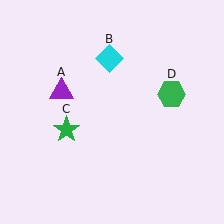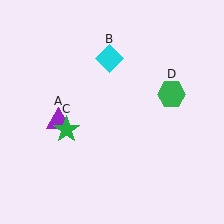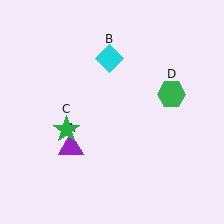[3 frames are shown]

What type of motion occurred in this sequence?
The purple triangle (object A) rotated counterclockwise around the center of the scene.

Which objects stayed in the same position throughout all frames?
Cyan diamond (object B) and green star (object C) and green hexagon (object D) remained stationary.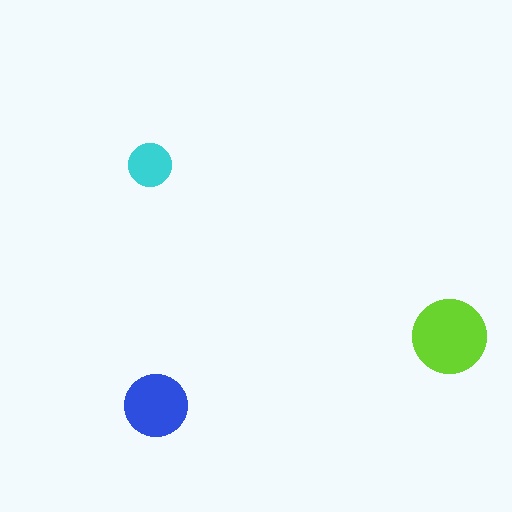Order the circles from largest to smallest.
the lime one, the blue one, the cyan one.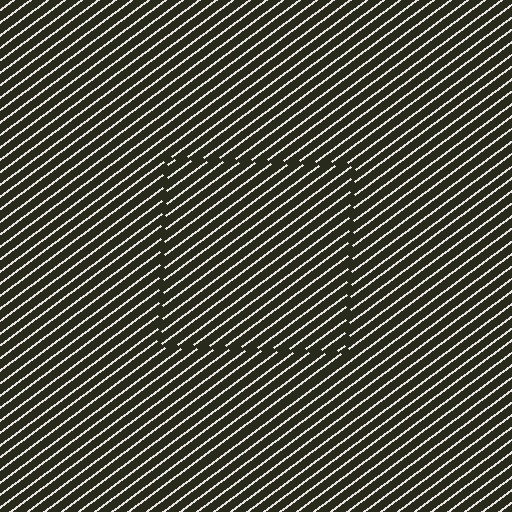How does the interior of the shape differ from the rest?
The interior of the shape contains the same grating, shifted by half a period — the contour is defined by the phase discontinuity where line-ends from the inner and outer gratings abut.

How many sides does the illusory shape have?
4 sides — the line-ends trace a square.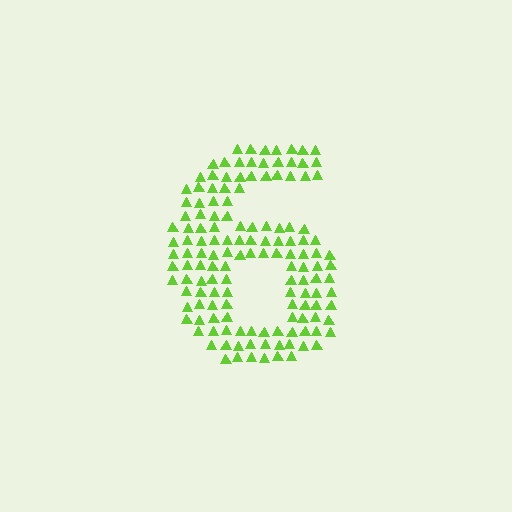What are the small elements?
The small elements are triangles.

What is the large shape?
The large shape is the digit 6.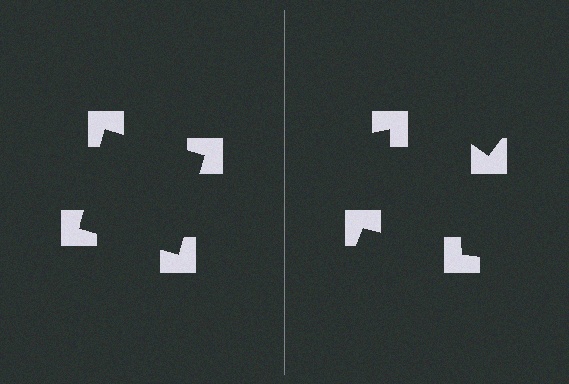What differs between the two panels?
The notched squares are positioned identically on both sides; only the wedge orientations differ. On the left they align to a square; on the right they are misaligned.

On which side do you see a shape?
An illusory square appears on the left side. On the right side the wedge cuts are rotated, so no coherent shape forms.